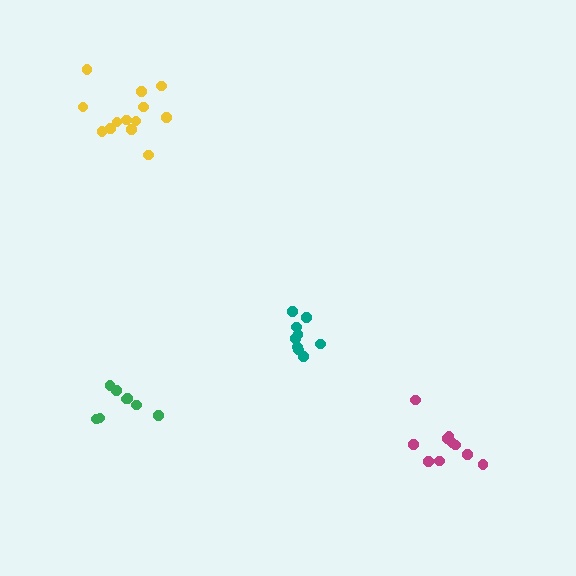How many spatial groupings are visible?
There are 4 spatial groupings.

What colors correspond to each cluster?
The clusters are colored: yellow, green, teal, magenta.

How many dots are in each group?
Group 1: 13 dots, Group 2: 8 dots, Group 3: 9 dots, Group 4: 10 dots (40 total).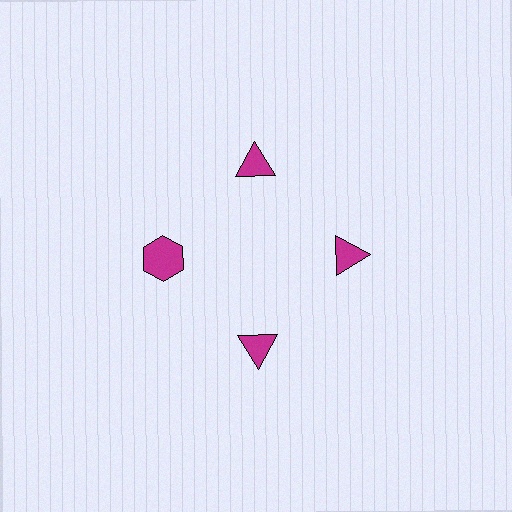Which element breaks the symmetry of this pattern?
The magenta hexagon at roughly the 9 o'clock position breaks the symmetry. All other shapes are magenta triangles.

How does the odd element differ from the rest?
It has a different shape: hexagon instead of triangle.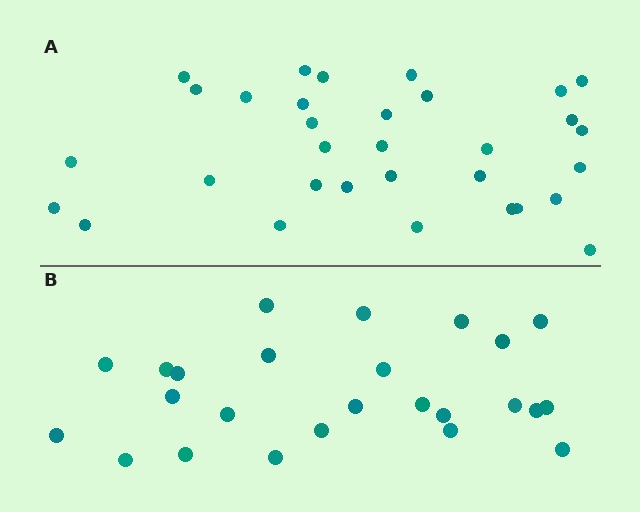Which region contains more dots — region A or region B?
Region A (the top region) has more dots.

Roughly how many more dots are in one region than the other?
Region A has roughly 8 or so more dots than region B.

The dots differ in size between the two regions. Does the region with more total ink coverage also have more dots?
No. Region B has more total ink coverage because its dots are larger, but region A actually contains more individual dots. Total area can be misleading — the number of items is what matters here.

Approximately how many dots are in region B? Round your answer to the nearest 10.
About 20 dots. (The exact count is 25, which rounds to 20.)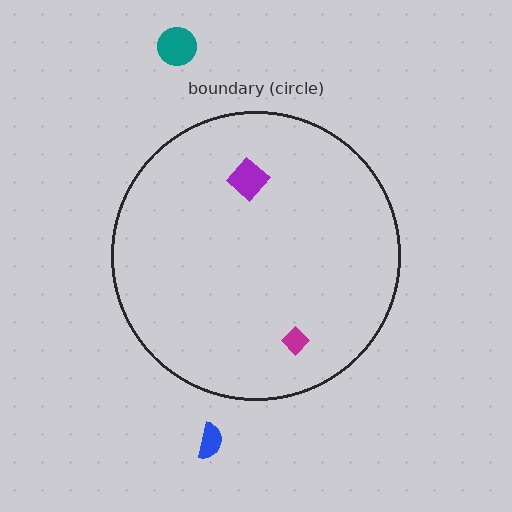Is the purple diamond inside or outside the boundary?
Inside.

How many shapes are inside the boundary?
2 inside, 2 outside.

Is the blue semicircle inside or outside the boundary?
Outside.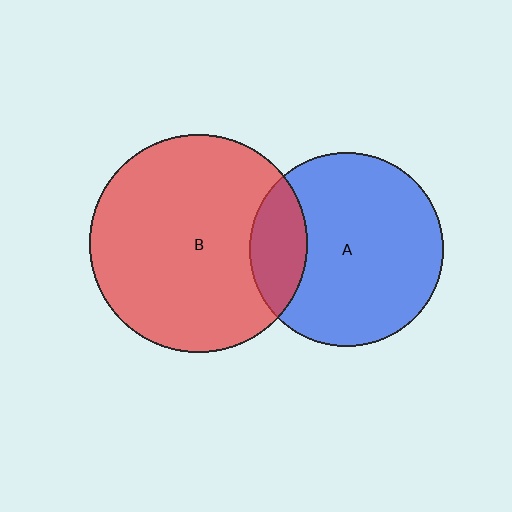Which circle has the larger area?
Circle B (red).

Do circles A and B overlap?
Yes.